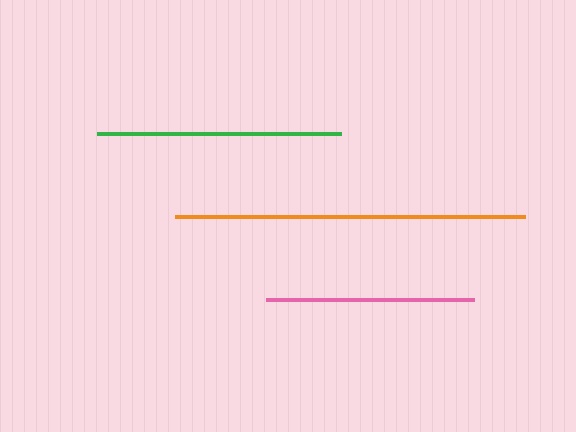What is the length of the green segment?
The green segment is approximately 245 pixels long.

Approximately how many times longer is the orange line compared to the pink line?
The orange line is approximately 1.7 times the length of the pink line.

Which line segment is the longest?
The orange line is the longest at approximately 350 pixels.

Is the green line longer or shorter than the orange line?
The orange line is longer than the green line.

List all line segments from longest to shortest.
From longest to shortest: orange, green, pink.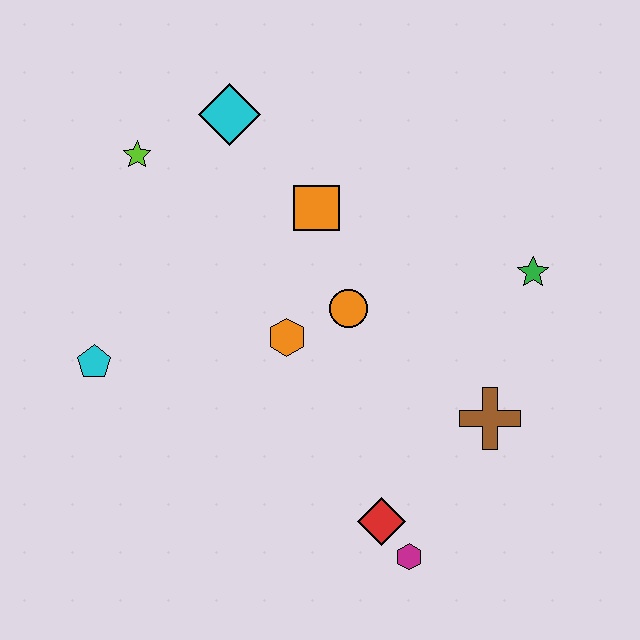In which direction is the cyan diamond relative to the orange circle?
The cyan diamond is above the orange circle.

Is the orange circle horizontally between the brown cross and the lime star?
Yes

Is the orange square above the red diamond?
Yes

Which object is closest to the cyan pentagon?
The orange hexagon is closest to the cyan pentagon.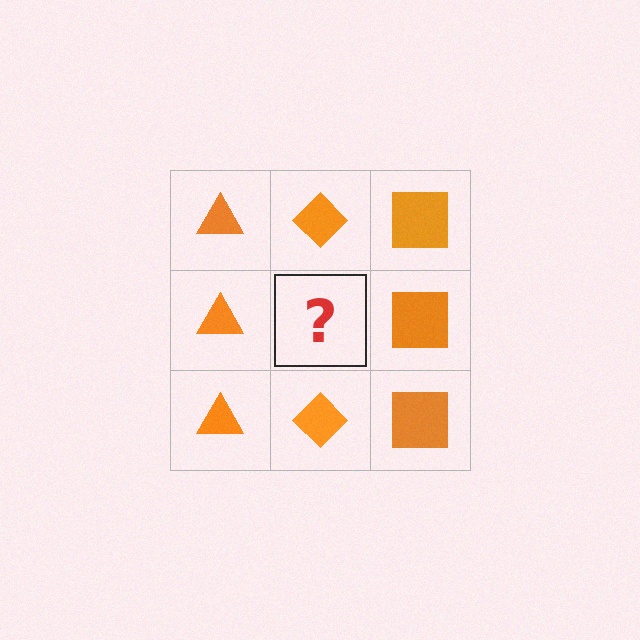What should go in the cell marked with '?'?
The missing cell should contain an orange diamond.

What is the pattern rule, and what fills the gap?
The rule is that each column has a consistent shape. The gap should be filled with an orange diamond.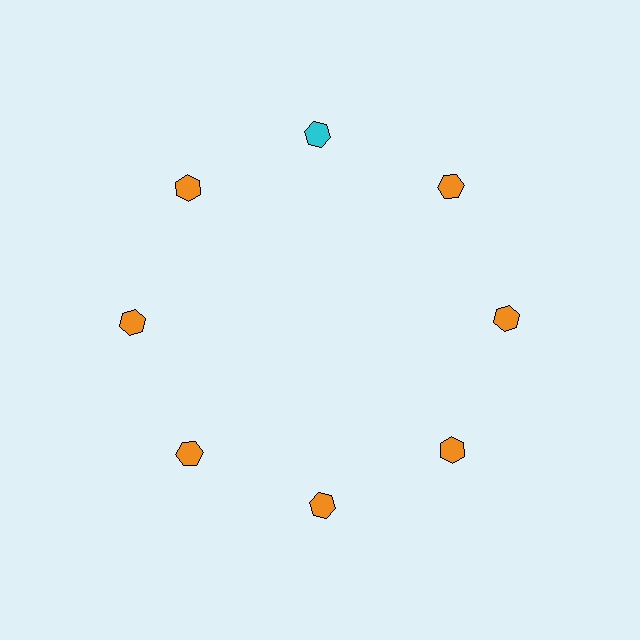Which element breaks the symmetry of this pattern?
The cyan hexagon at roughly the 12 o'clock position breaks the symmetry. All other shapes are orange hexagons.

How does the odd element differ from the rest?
It has a different color: cyan instead of orange.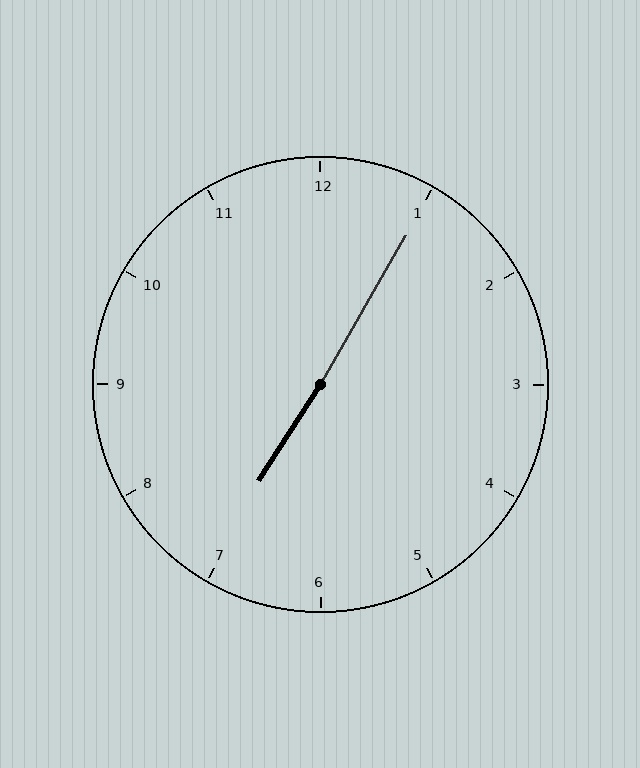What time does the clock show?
7:05.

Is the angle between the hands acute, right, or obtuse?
It is obtuse.